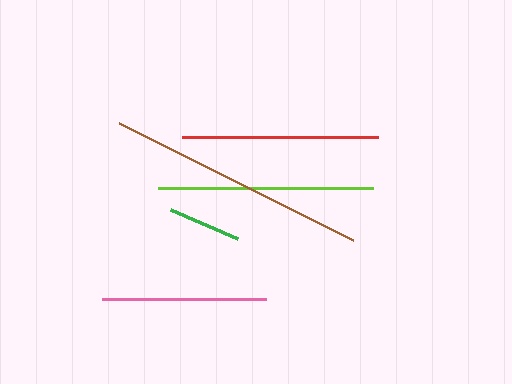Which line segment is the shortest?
The green line is the shortest at approximately 73 pixels.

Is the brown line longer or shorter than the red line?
The brown line is longer than the red line.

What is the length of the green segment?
The green segment is approximately 73 pixels long.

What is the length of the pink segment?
The pink segment is approximately 164 pixels long.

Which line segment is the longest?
The brown line is the longest at approximately 262 pixels.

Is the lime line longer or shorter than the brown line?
The brown line is longer than the lime line.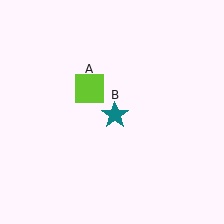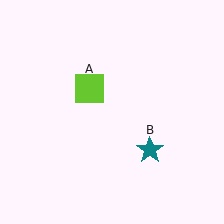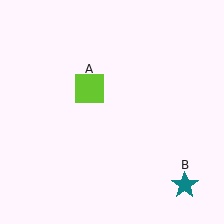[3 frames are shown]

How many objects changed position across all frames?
1 object changed position: teal star (object B).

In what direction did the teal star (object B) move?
The teal star (object B) moved down and to the right.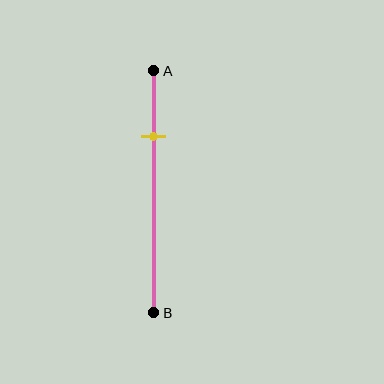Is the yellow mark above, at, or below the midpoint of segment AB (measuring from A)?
The yellow mark is above the midpoint of segment AB.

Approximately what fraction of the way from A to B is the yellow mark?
The yellow mark is approximately 25% of the way from A to B.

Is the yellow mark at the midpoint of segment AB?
No, the mark is at about 25% from A, not at the 50% midpoint.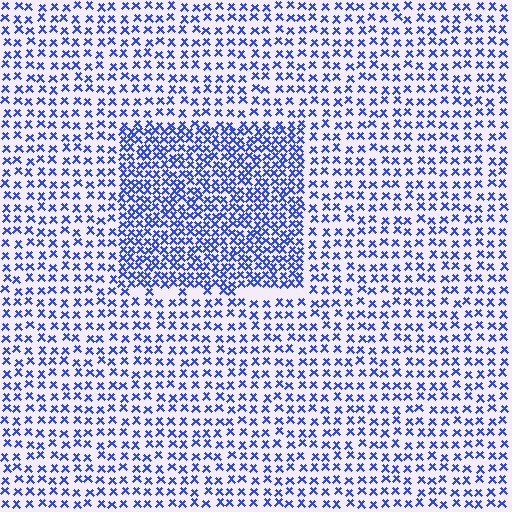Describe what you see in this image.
The image contains small blue elements arranged at two different densities. A rectangle-shaped region is visible where the elements are more densely packed than the surrounding area.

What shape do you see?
I see a rectangle.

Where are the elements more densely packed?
The elements are more densely packed inside the rectangle boundary.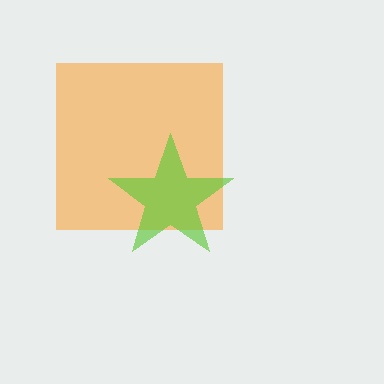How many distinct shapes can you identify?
There are 2 distinct shapes: an orange square, a lime star.